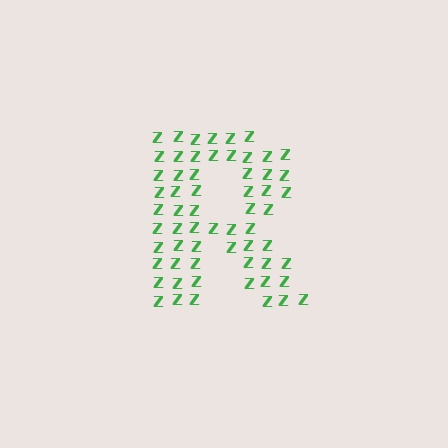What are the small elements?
The small elements are letter Z's.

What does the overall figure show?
The overall figure shows the letter R.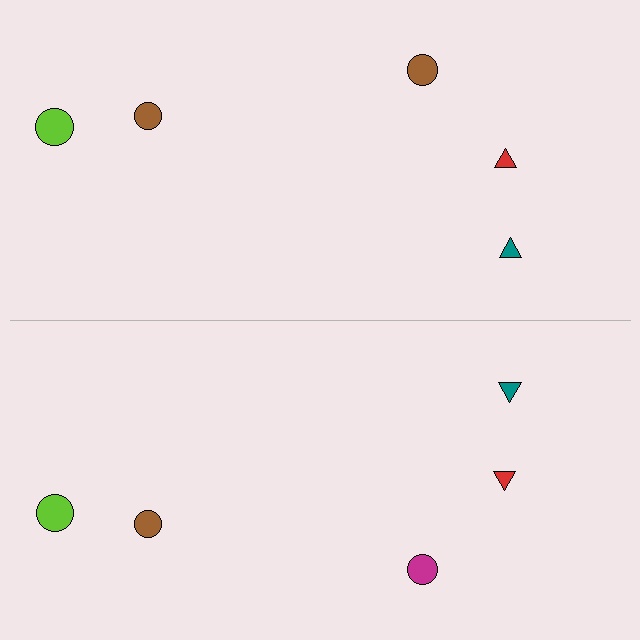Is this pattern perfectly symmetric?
No, the pattern is not perfectly symmetric. The magenta circle on the bottom side breaks the symmetry — its mirror counterpart is brown.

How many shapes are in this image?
There are 10 shapes in this image.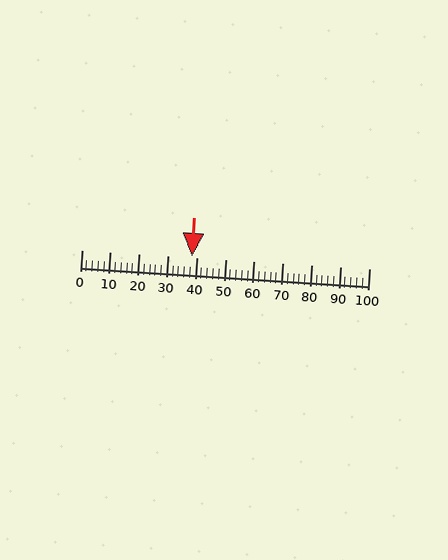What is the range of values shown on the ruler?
The ruler shows values from 0 to 100.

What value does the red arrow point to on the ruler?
The red arrow points to approximately 38.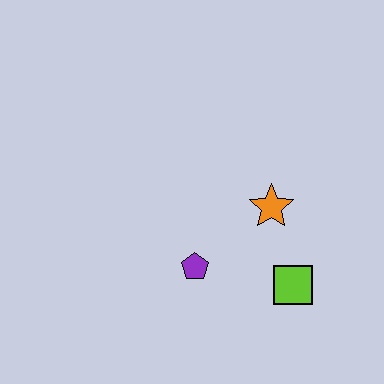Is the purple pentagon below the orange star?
Yes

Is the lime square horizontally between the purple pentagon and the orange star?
No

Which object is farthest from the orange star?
The purple pentagon is farthest from the orange star.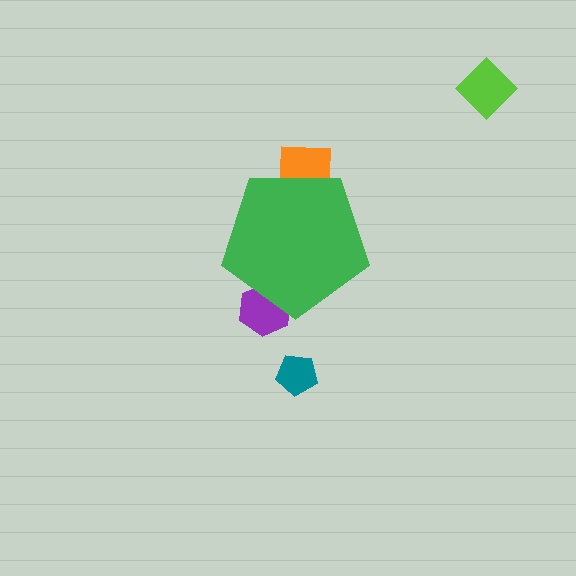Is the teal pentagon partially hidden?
No, the teal pentagon is fully visible.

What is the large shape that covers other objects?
A green pentagon.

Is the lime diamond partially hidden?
No, the lime diamond is fully visible.